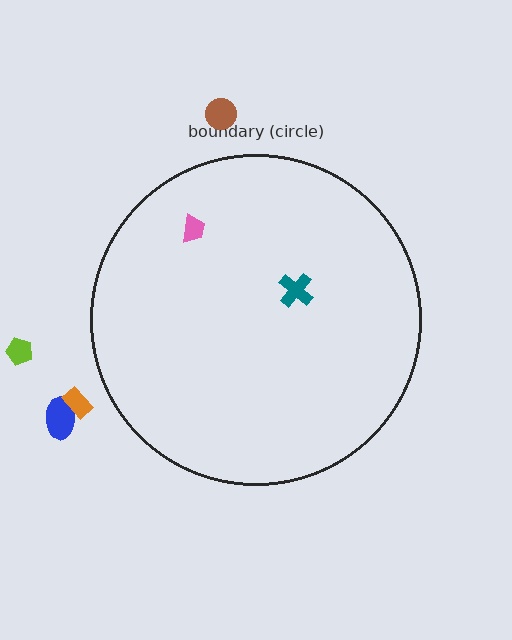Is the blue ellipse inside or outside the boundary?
Outside.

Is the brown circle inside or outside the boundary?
Outside.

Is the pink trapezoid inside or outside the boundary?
Inside.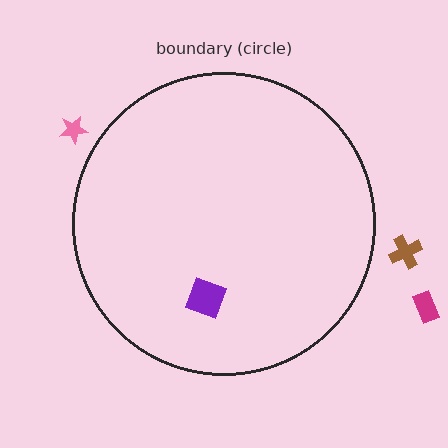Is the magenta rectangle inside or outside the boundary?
Outside.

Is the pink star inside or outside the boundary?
Outside.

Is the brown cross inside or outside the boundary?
Outside.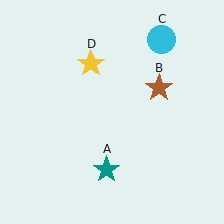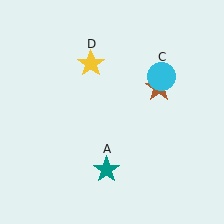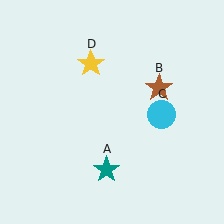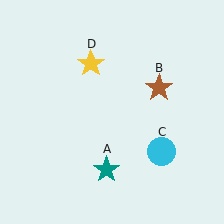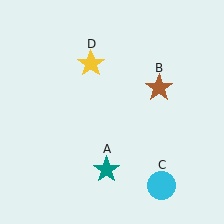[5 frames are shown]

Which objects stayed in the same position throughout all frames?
Teal star (object A) and brown star (object B) and yellow star (object D) remained stationary.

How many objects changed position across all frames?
1 object changed position: cyan circle (object C).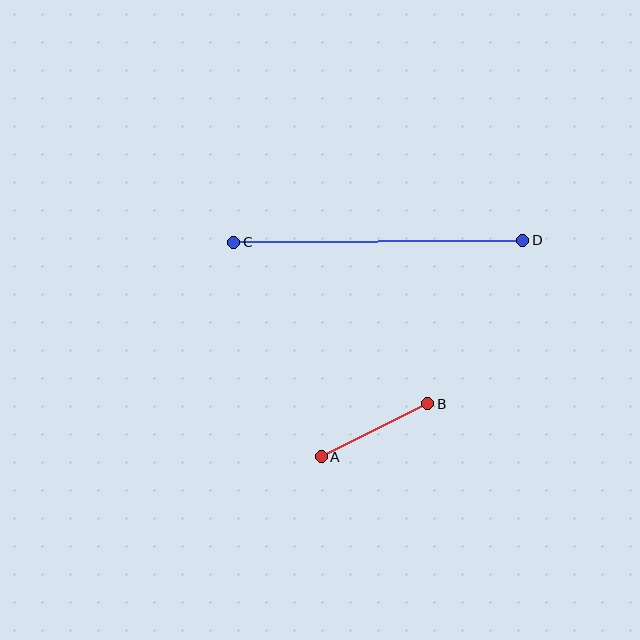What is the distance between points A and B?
The distance is approximately 119 pixels.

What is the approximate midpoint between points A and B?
The midpoint is at approximately (375, 430) pixels.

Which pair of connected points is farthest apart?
Points C and D are farthest apart.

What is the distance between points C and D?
The distance is approximately 289 pixels.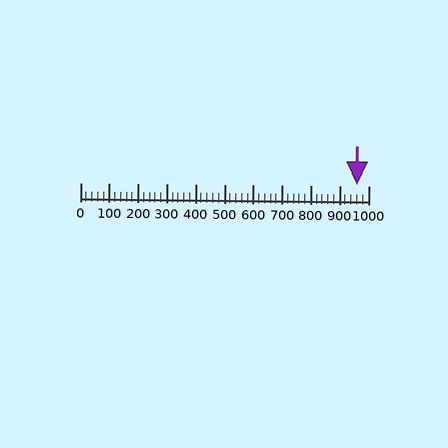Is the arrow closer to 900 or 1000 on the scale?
The arrow is closer to 1000.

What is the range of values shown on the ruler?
The ruler shows values from 0 to 1000.